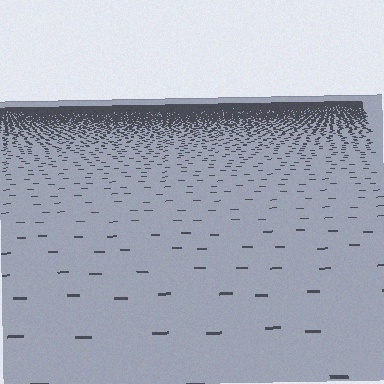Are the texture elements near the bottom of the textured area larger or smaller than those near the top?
Larger. Near the bottom, elements are closer to the viewer and appear at a bigger on-screen size.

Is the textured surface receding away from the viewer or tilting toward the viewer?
The surface is receding away from the viewer. Texture elements get smaller and denser toward the top.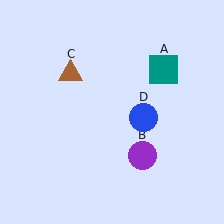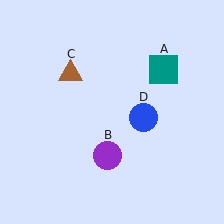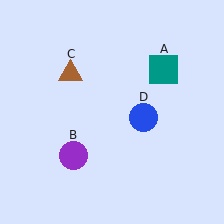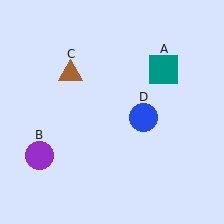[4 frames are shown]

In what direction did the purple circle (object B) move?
The purple circle (object B) moved left.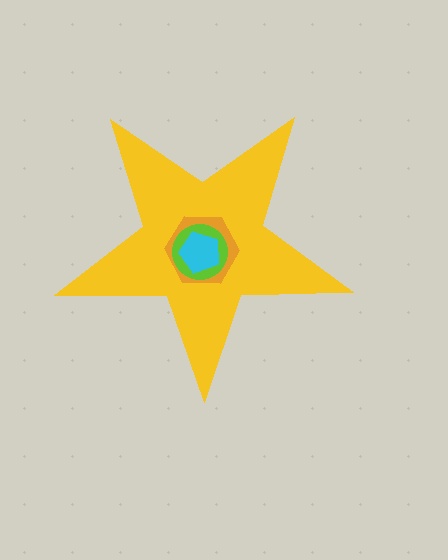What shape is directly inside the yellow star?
The orange hexagon.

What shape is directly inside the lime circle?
The cyan pentagon.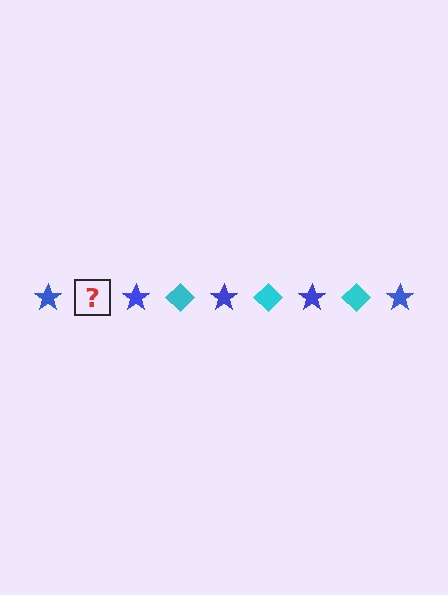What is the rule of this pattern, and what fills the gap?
The rule is that the pattern alternates between blue star and cyan diamond. The gap should be filled with a cyan diamond.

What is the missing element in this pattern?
The missing element is a cyan diamond.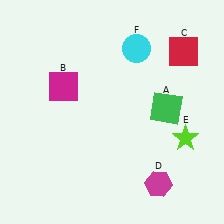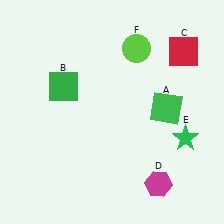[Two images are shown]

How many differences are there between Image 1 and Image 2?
There are 3 differences between the two images.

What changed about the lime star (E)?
In Image 1, E is lime. In Image 2, it changed to green.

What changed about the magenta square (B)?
In Image 1, B is magenta. In Image 2, it changed to green.